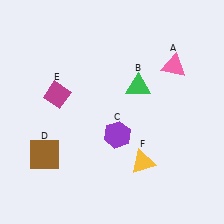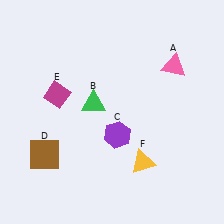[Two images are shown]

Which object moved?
The green triangle (B) moved left.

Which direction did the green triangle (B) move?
The green triangle (B) moved left.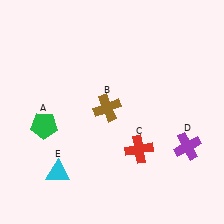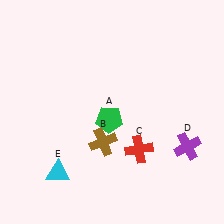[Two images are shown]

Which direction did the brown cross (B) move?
The brown cross (B) moved down.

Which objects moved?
The objects that moved are: the green pentagon (A), the brown cross (B).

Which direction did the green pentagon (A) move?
The green pentagon (A) moved right.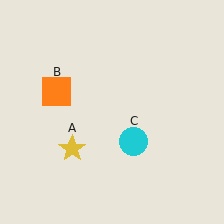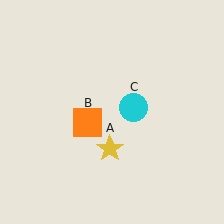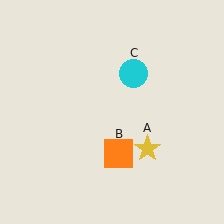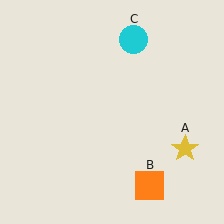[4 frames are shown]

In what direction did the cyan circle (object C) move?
The cyan circle (object C) moved up.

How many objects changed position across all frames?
3 objects changed position: yellow star (object A), orange square (object B), cyan circle (object C).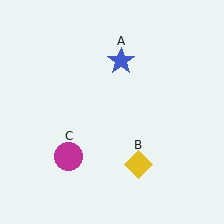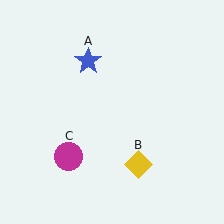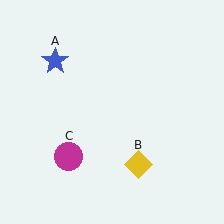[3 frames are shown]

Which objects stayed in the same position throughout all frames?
Yellow diamond (object B) and magenta circle (object C) remained stationary.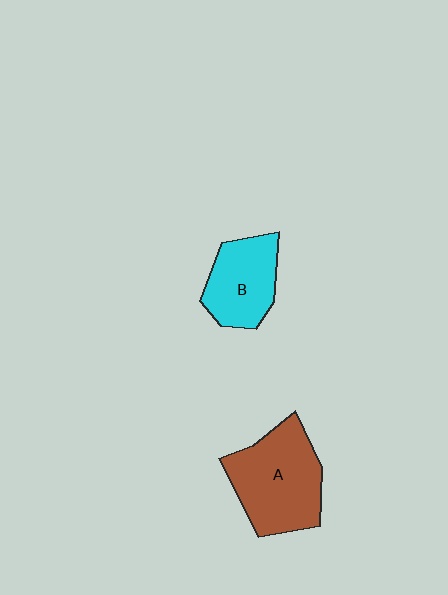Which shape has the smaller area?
Shape B (cyan).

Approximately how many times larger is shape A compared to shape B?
Approximately 1.4 times.